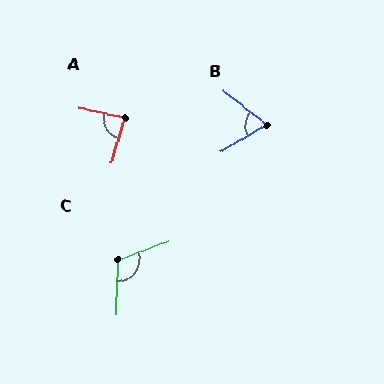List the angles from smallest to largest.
B (69°), A (85°), C (113°).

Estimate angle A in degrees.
Approximately 85 degrees.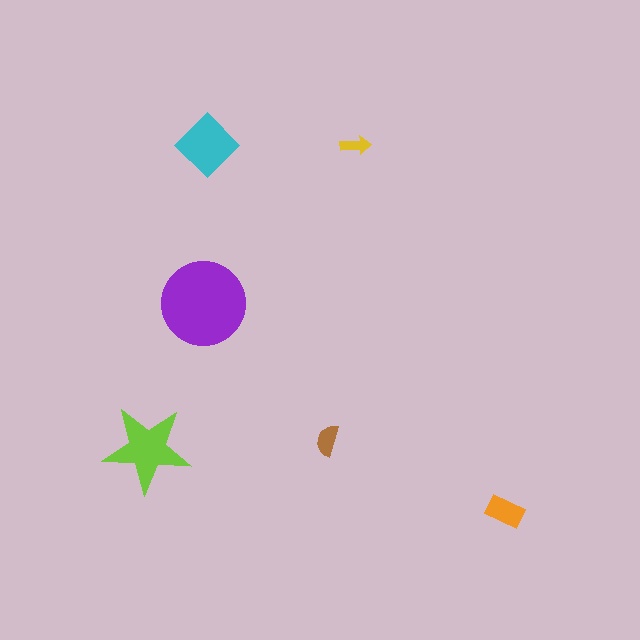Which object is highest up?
The yellow arrow is topmost.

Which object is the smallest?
The yellow arrow.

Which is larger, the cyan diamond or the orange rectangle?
The cyan diamond.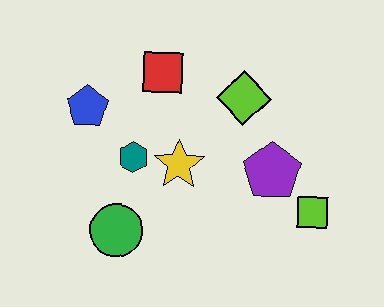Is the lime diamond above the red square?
No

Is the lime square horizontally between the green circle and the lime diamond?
No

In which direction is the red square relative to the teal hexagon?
The red square is above the teal hexagon.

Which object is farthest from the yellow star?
The lime square is farthest from the yellow star.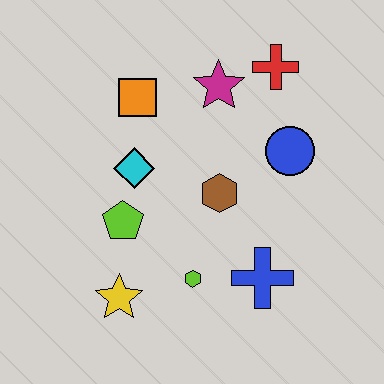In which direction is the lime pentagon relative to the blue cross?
The lime pentagon is to the left of the blue cross.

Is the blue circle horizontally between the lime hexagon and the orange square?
No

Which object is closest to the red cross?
The magenta star is closest to the red cross.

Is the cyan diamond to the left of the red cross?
Yes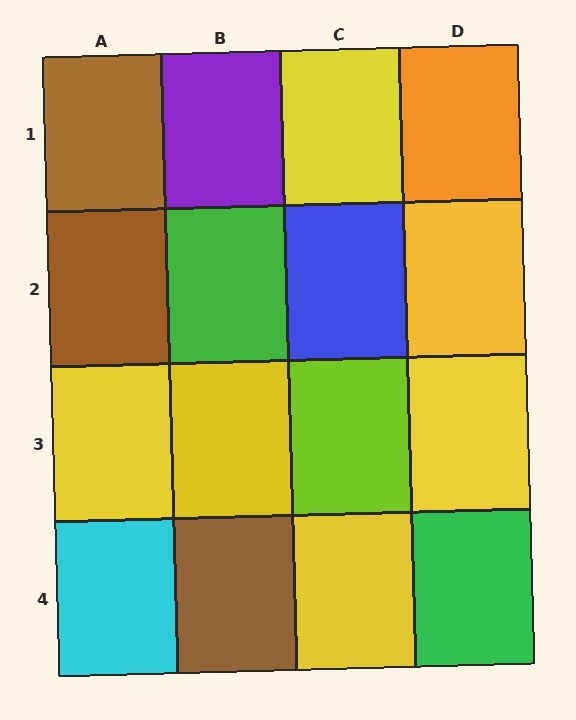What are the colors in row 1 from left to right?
Brown, purple, yellow, orange.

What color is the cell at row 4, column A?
Cyan.